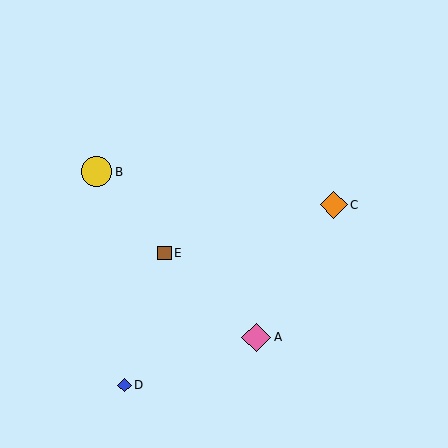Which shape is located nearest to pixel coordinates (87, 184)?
The yellow circle (labeled B) at (97, 172) is nearest to that location.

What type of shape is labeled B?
Shape B is a yellow circle.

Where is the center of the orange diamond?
The center of the orange diamond is at (334, 205).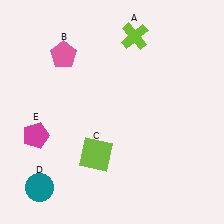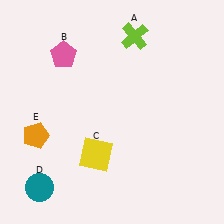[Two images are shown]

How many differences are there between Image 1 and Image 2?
There are 2 differences between the two images.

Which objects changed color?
C changed from lime to yellow. E changed from magenta to orange.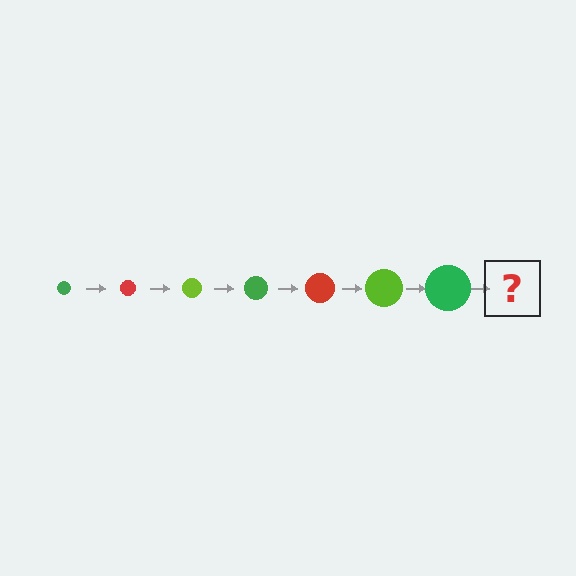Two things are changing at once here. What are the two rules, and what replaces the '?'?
The two rules are that the circle grows larger each step and the color cycles through green, red, and lime. The '?' should be a red circle, larger than the previous one.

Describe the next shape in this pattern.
It should be a red circle, larger than the previous one.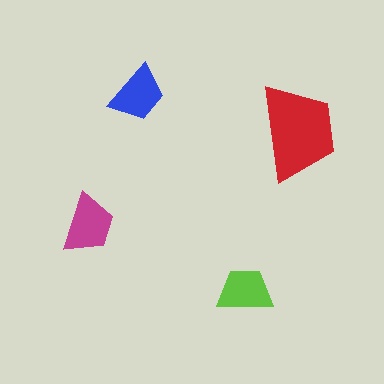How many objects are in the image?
There are 4 objects in the image.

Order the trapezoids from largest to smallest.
the red one, the magenta one, the blue one, the lime one.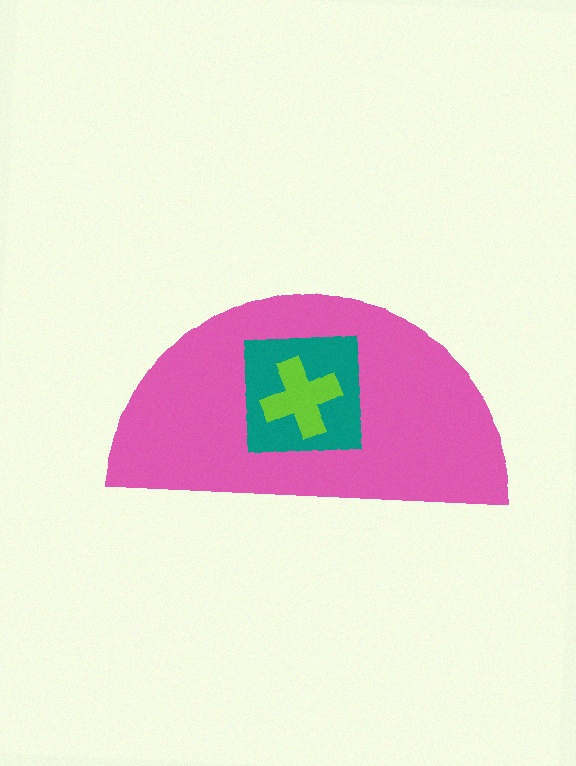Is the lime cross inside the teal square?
Yes.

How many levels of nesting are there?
3.